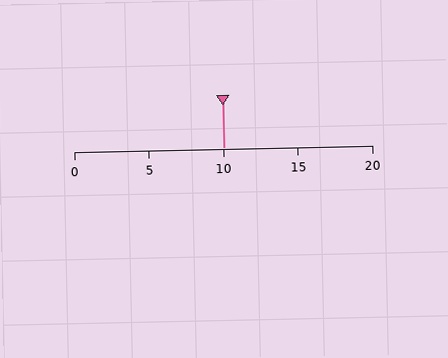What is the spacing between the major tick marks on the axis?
The major ticks are spaced 5 apart.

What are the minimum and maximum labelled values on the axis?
The axis runs from 0 to 20.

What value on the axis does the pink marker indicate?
The marker indicates approximately 10.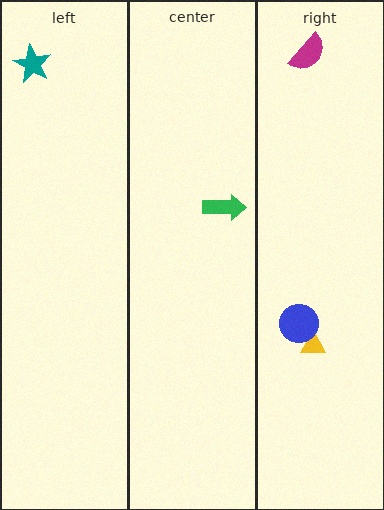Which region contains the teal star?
The left region.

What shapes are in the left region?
The teal star.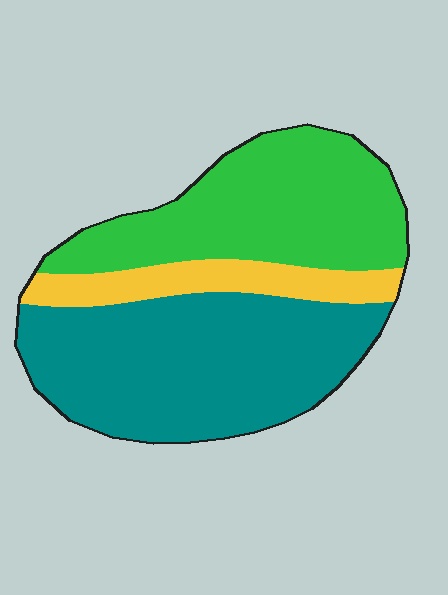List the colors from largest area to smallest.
From largest to smallest: teal, green, yellow.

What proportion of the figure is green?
Green takes up about three eighths (3/8) of the figure.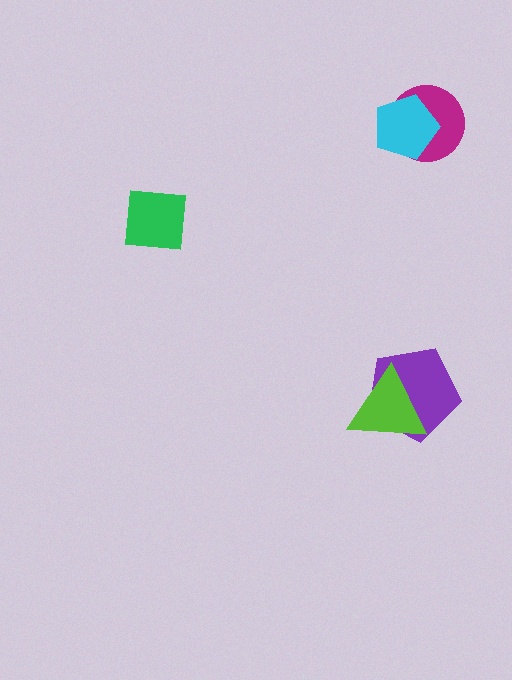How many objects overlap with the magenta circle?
1 object overlaps with the magenta circle.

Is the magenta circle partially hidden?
Yes, it is partially covered by another shape.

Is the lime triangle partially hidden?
No, no other shape covers it.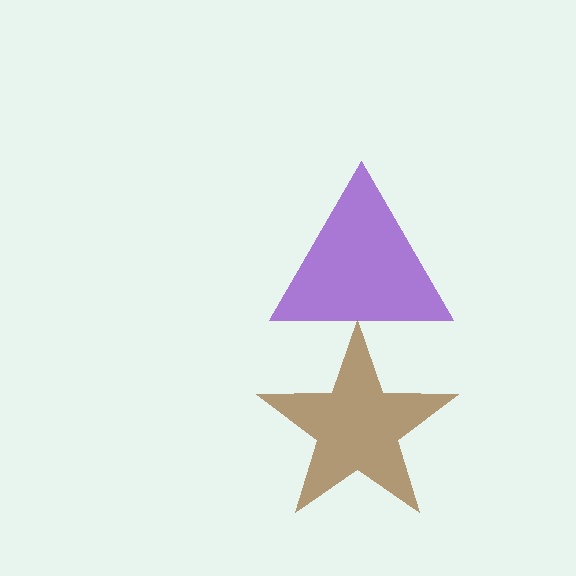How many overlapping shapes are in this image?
There are 2 overlapping shapes in the image.